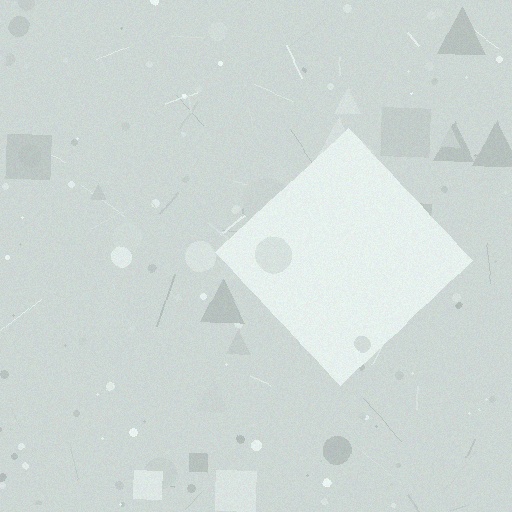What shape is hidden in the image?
A diamond is hidden in the image.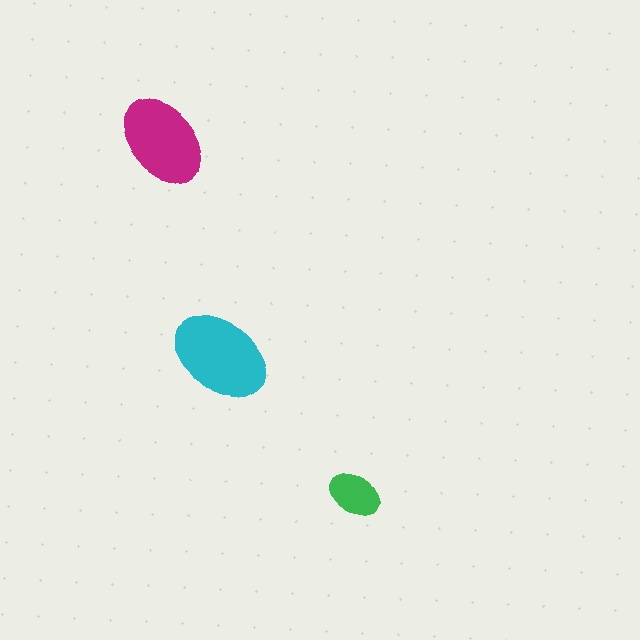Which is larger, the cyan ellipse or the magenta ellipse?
The cyan one.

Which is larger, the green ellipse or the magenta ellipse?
The magenta one.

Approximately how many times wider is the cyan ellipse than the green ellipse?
About 2 times wider.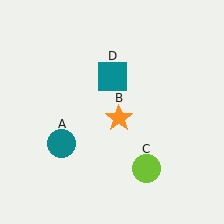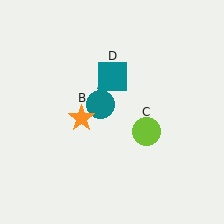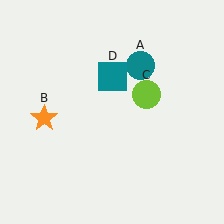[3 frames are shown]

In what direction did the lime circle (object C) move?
The lime circle (object C) moved up.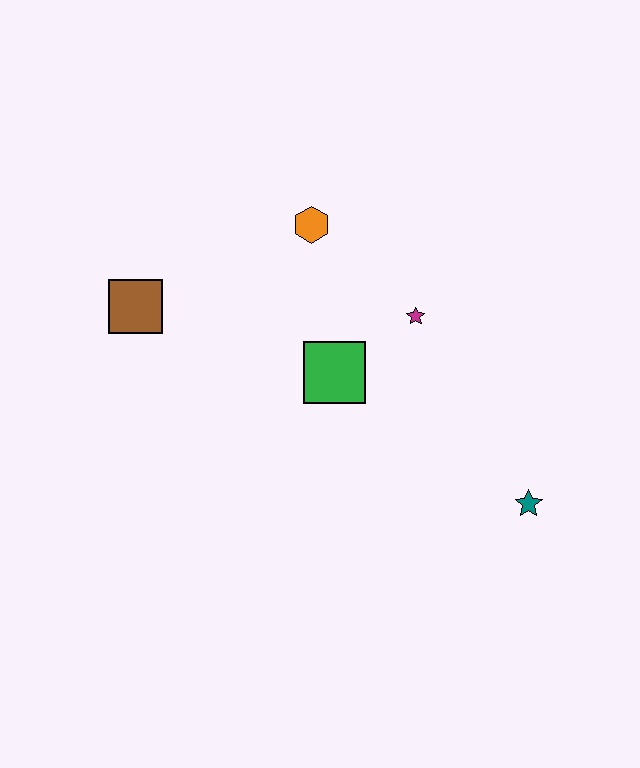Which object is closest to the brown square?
The orange hexagon is closest to the brown square.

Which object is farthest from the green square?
The teal star is farthest from the green square.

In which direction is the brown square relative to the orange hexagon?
The brown square is to the left of the orange hexagon.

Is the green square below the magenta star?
Yes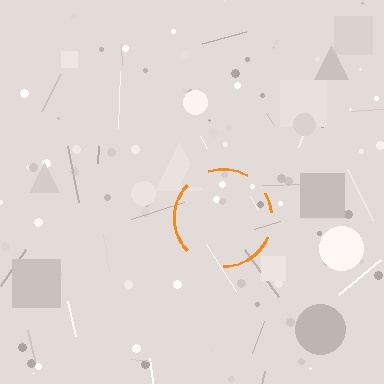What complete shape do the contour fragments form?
The contour fragments form a circle.